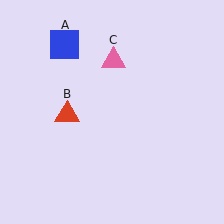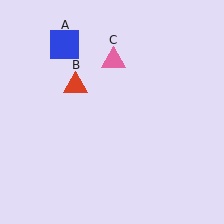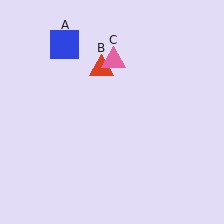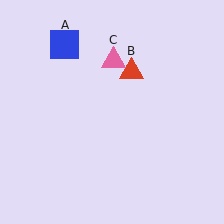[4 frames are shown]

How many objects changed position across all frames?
1 object changed position: red triangle (object B).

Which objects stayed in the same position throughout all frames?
Blue square (object A) and pink triangle (object C) remained stationary.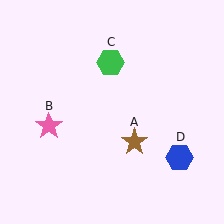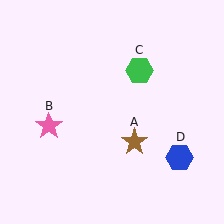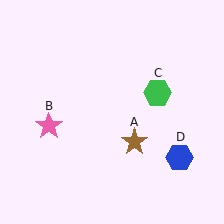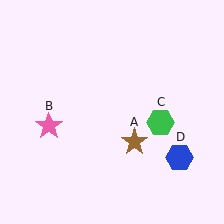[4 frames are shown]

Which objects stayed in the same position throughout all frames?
Brown star (object A) and pink star (object B) and blue hexagon (object D) remained stationary.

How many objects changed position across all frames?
1 object changed position: green hexagon (object C).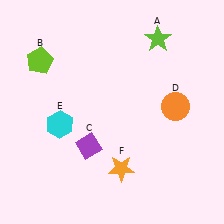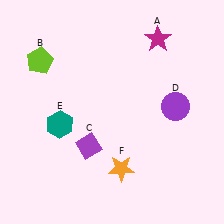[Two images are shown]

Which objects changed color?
A changed from lime to magenta. D changed from orange to purple. E changed from cyan to teal.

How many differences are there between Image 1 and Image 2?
There are 3 differences between the two images.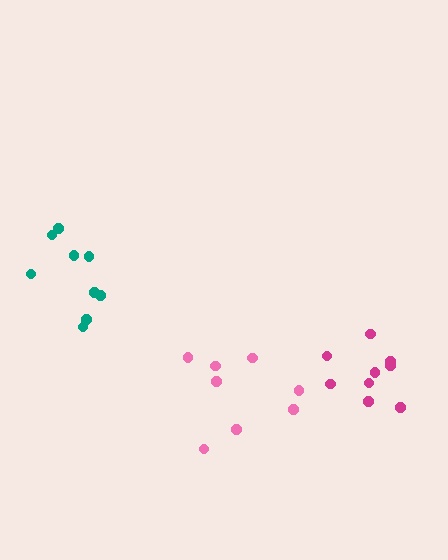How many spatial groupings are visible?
There are 3 spatial groupings.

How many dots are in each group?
Group 1: 8 dots, Group 2: 9 dots, Group 3: 9 dots (26 total).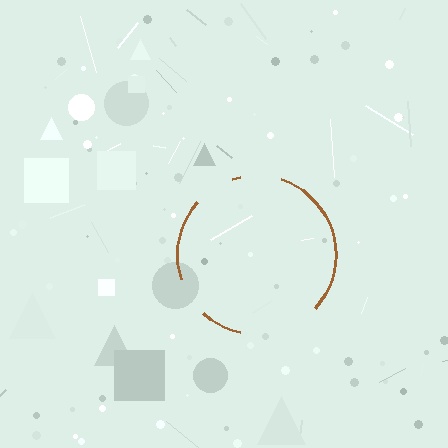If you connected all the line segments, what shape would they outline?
They would outline a circle.